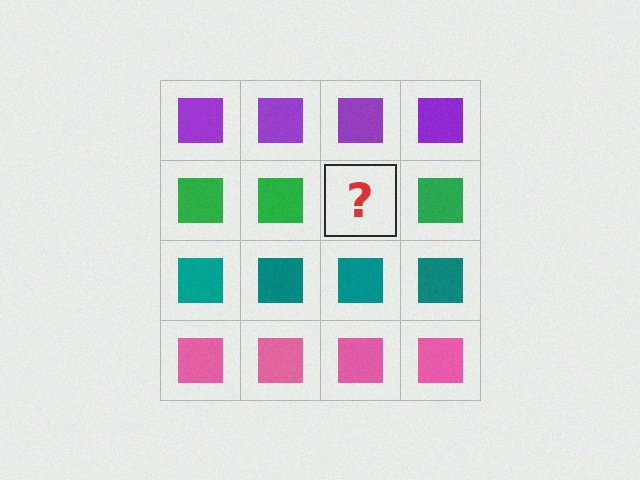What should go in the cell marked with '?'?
The missing cell should contain a green square.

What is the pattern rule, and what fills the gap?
The rule is that each row has a consistent color. The gap should be filled with a green square.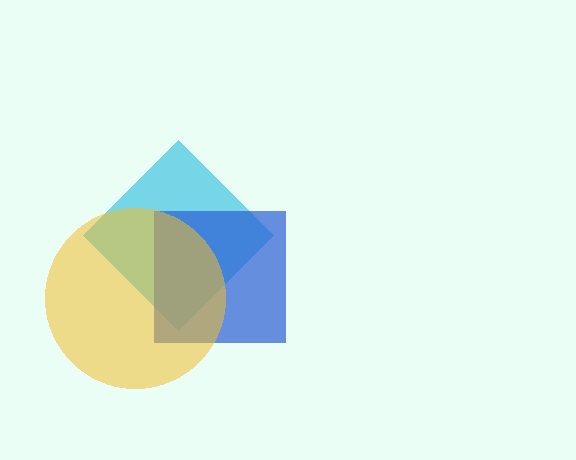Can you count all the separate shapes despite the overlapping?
Yes, there are 3 separate shapes.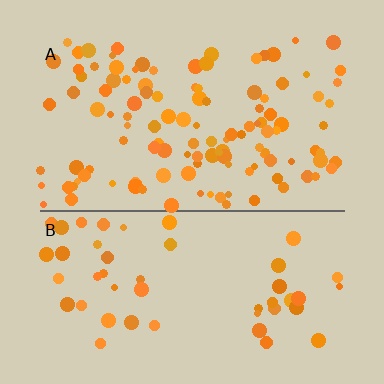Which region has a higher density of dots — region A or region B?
A (the top).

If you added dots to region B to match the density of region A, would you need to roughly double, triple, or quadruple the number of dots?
Approximately double.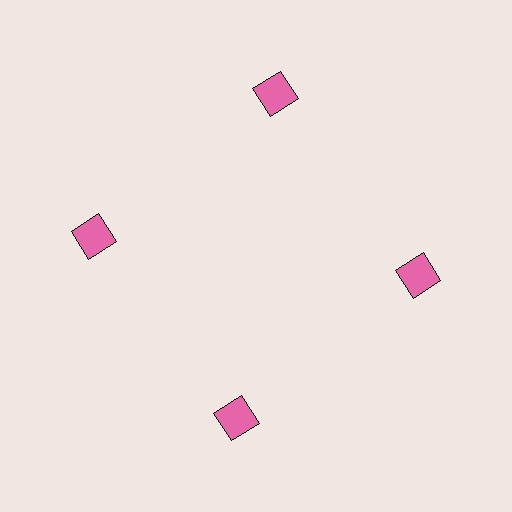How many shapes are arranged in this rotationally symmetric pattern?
There are 4 shapes, arranged in 4 groups of 1.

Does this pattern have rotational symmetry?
Yes, this pattern has 4-fold rotational symmetry. It looks the same after rotating 90 degrees around the center.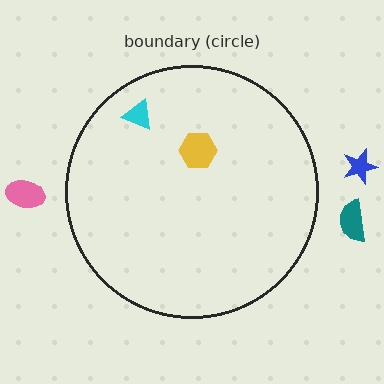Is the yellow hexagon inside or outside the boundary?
Inside.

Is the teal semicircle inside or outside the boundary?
Outside.